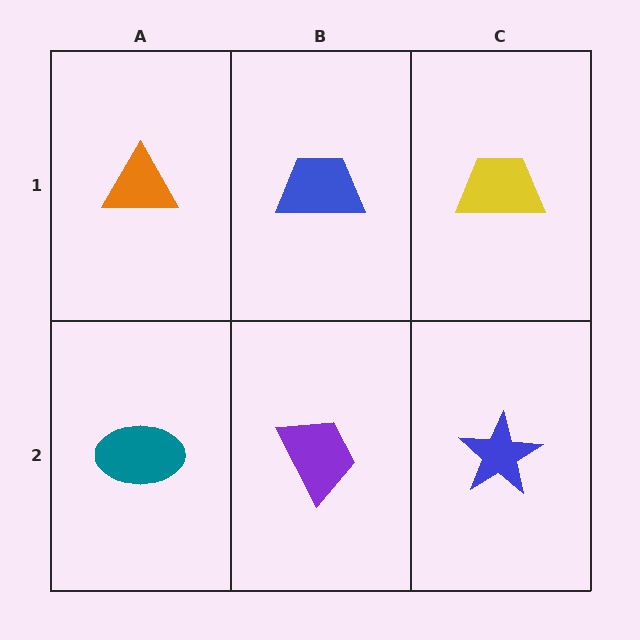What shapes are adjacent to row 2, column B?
A blue trapezoid (row 1, column B), a teal ellipse (row 2, column A), a blue star (row 2, column C).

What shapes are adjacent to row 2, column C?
A yellow trapezoid (row 1, column C), a purple trapezoid (row 2, column B).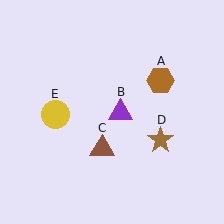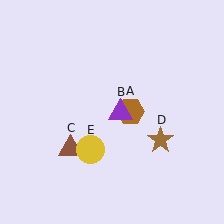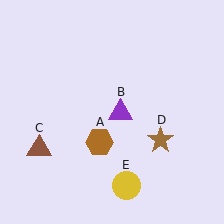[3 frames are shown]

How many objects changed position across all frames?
3 objects changed position: brown hexagon (object A), brown triangle (object C), yellow circle (object E).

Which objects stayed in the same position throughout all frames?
Purple triangle (object B) and brown star (object D) remained stationary.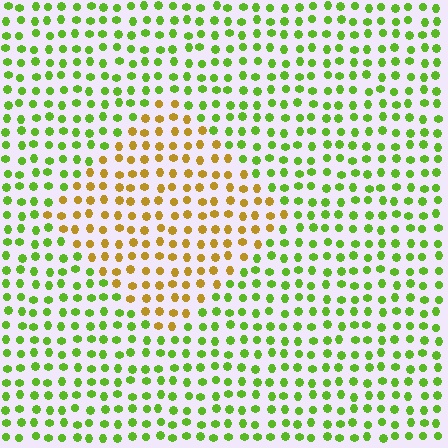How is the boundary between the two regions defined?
The boundary is defined purely by a slight shift in hue (about 54 degrees). Spacing, size, and orientation are identical on both sides.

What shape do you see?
I see a diamond.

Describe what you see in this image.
The image is filled with small lime elements in a uniform arrangement. A diamond-shaped region is visible where the elements are tinted to a slightly different hue, forming a subtle color boundary.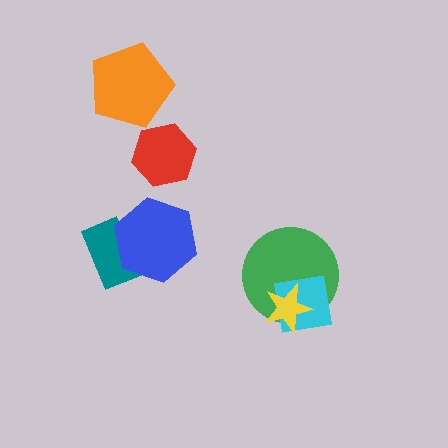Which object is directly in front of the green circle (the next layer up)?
The cyan square is directly in front of the green circle.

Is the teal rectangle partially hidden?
Yes, it is partially covered by another shape.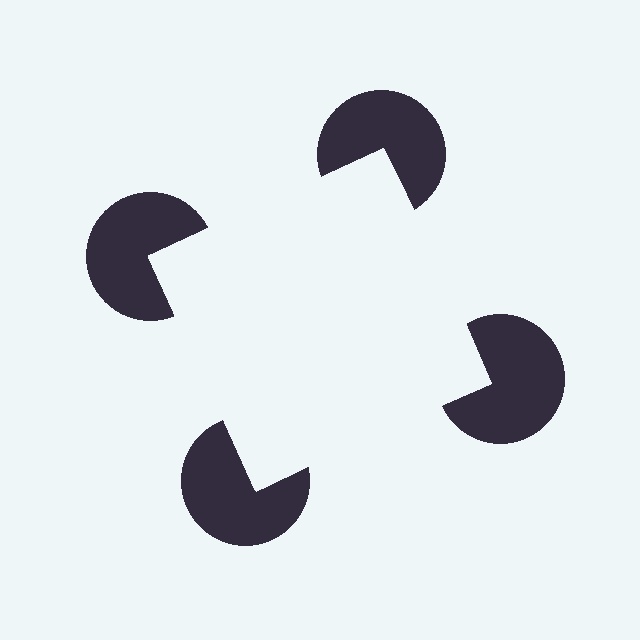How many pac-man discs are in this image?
There are 4 — one at each vertex of the illusory square.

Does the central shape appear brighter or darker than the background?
It typically appears slightly brighter than the background, even though no actual brightness change is drawn.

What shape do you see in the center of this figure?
An illusory square — its edges are inferred from the aligned wedge cuts in the pac-man discs, not physically drawn.